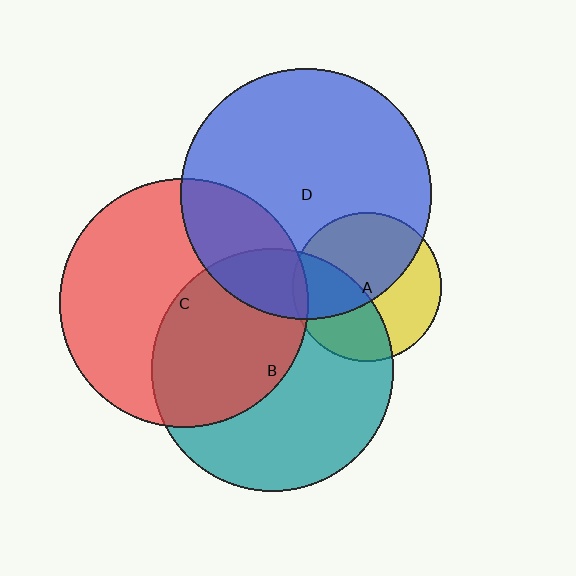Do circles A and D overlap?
Yes.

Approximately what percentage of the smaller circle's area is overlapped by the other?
Approximately 55%.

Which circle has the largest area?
Circle D (blue).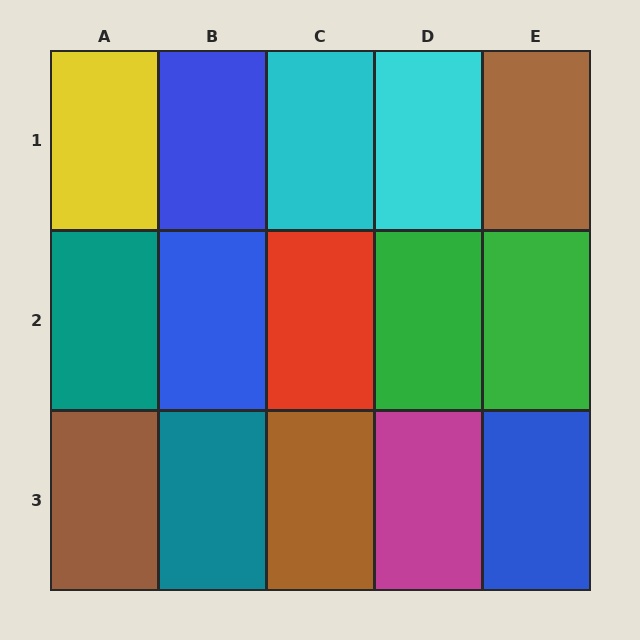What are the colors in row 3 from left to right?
Brown, teal, brown, magenta, blue.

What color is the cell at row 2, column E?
Green.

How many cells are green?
2 cells are green.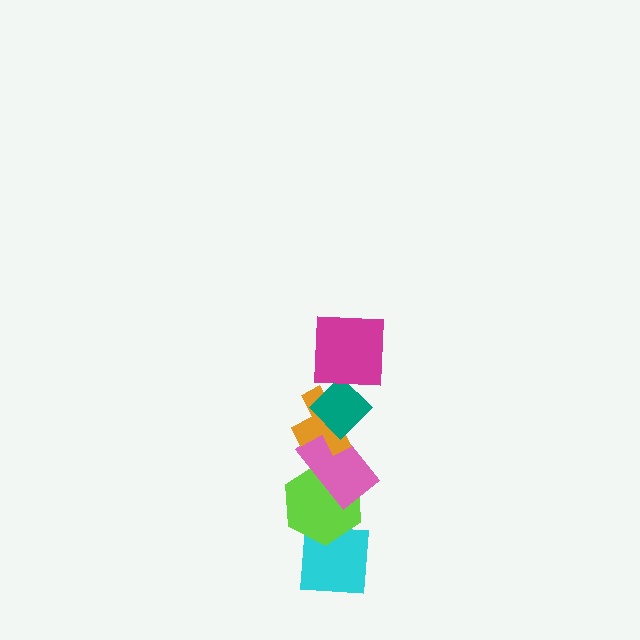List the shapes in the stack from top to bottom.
From top to bottom: the magenta square, the teal diamond, the orange cross, the pink rectangle, the lime hexagon, the cyan square.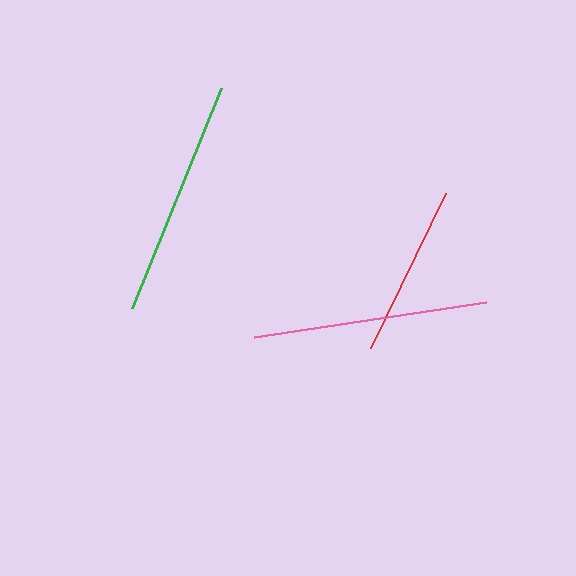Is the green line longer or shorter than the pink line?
The green line is longer than the pink line.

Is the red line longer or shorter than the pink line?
The pink line is longer than the red line.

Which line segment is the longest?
The green line is the longest at approximately 237 pixels.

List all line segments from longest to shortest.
From longest to shortest: green, pink, red.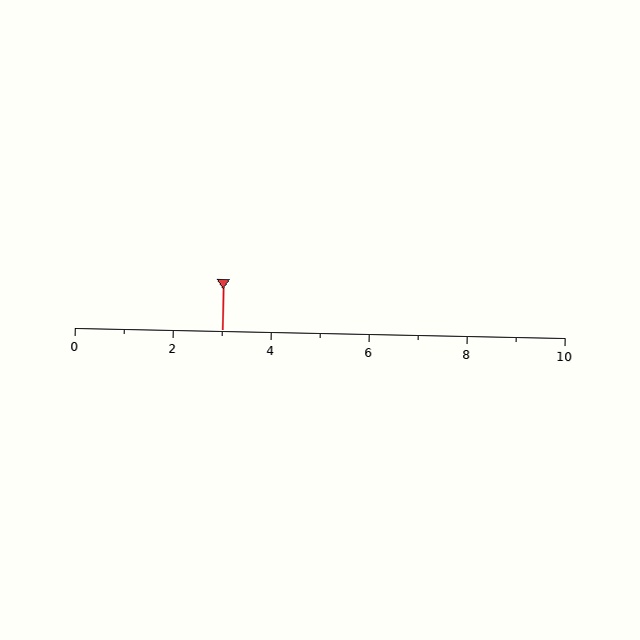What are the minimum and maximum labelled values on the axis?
The axis runs from 0 to 10.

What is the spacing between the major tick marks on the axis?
The major ticks are spaced 2 apart.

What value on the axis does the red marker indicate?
The marker indicates approximately 3.